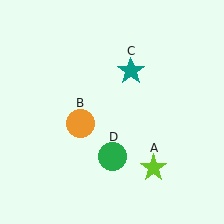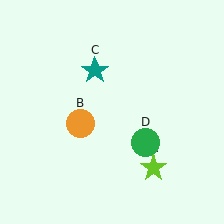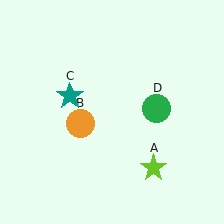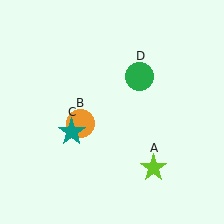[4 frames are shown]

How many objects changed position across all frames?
2 objects changed position: teal star (object C), green circle (object D).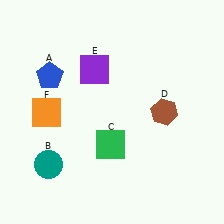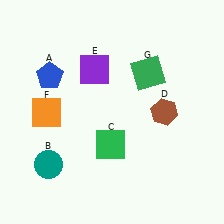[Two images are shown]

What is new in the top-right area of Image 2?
A green square (G) was added in the top-right area of Image 2.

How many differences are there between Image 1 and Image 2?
There is 1 difference between the two images.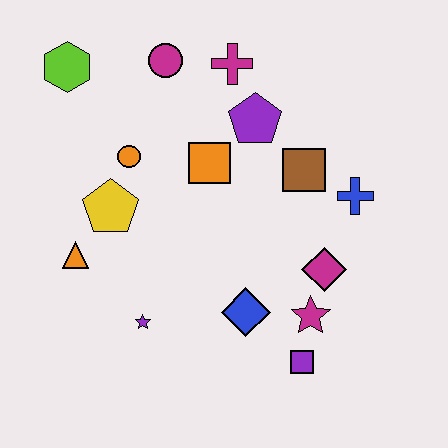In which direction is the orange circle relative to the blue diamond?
The orange circle is above the blue diamond.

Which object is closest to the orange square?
The purple pentagon is closest to the orange square.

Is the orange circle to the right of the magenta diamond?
No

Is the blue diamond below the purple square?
No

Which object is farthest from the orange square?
The purple square is farthest from the orange square.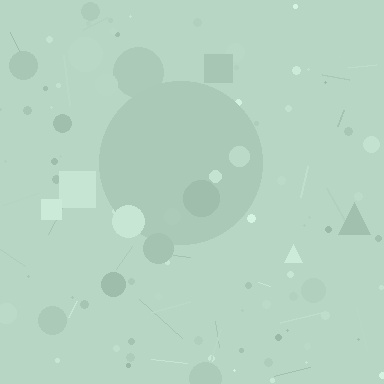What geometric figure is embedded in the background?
A circle is embedded in the background.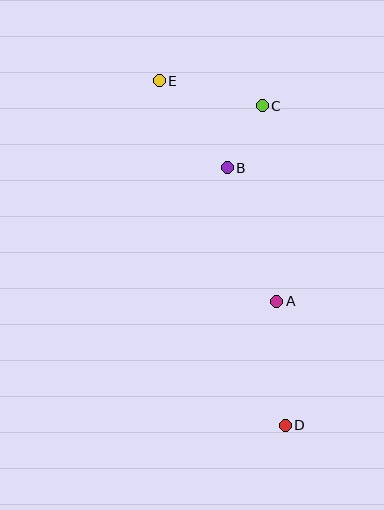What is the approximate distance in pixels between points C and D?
The distance between C and D is approximately 320 pixels.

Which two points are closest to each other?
Points B and C are closest to each other.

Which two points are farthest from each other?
Points D and E are farthest from each other.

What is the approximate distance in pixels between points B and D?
The distance between B and D is approximately 264 pixels.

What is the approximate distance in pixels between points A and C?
The distance between A and C is approximately 196 pixels.